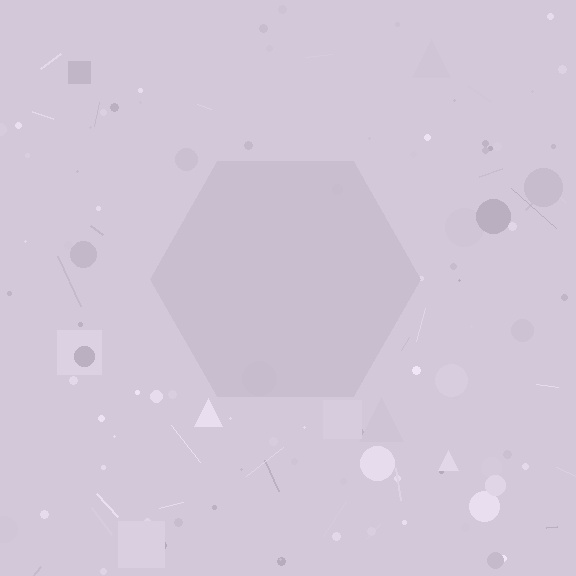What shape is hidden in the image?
A hexagon is hidden in the image.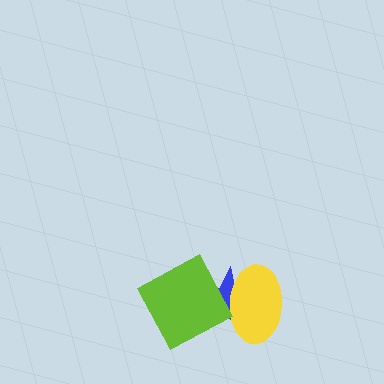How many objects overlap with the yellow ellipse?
1 object overlaps with the yellow ellipse.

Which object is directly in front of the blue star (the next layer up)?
The yellow ellipse is directly in front of the blue star.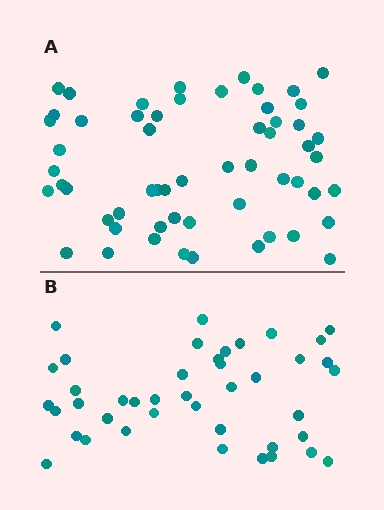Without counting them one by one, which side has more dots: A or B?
Region A (the top region) has more dots.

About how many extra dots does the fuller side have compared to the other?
Region A has approximately 15 more dots than region B.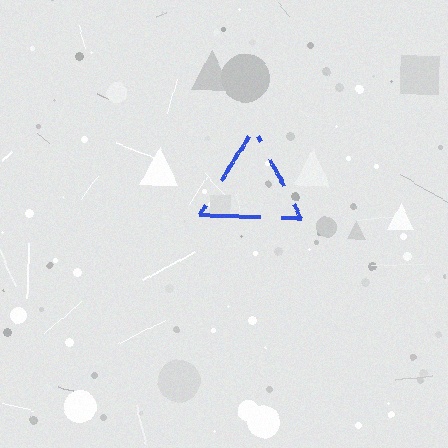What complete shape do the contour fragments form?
The contour fragments form a triangle.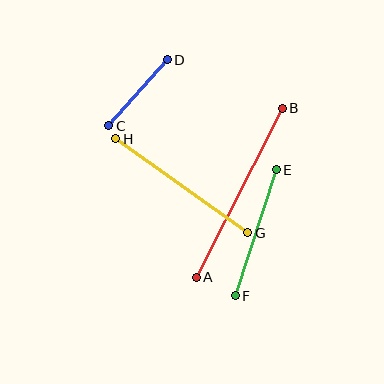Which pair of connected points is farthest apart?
Points A and B are farthest apart.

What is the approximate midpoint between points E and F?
The midpoint is at approximately (256, 233) pixels.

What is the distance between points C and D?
The distance is approximately 88 pixels.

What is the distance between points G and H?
The distance is approximately 162 pixels.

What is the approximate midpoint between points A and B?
The midpoint is at approximately (239, 193) pixels.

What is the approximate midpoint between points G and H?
The midpoint is at approximately (182, 186) pixels.